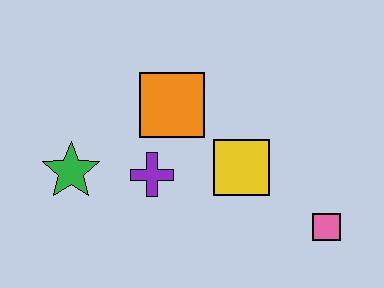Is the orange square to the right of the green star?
Yes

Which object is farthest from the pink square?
The green star is farthest from the pink square.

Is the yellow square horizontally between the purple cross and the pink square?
Yes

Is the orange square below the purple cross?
No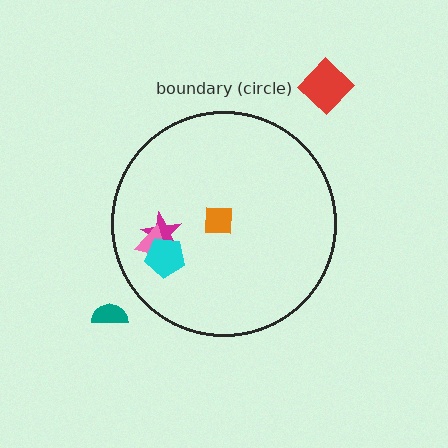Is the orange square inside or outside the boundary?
Inside.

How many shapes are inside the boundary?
4 inside, 2 outside.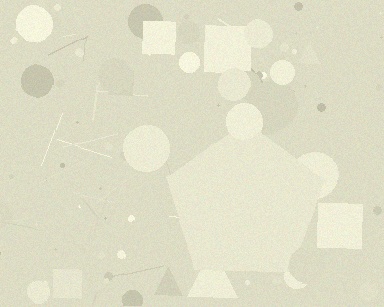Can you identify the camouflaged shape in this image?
The camouflaged shape is a pentagon.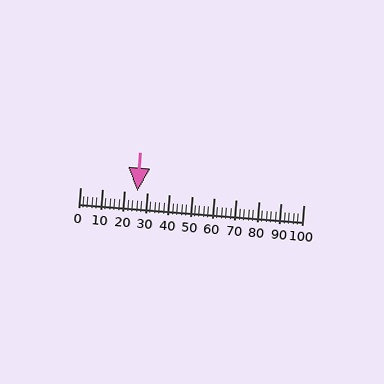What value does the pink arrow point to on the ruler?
The pink arrow points to approximately 26.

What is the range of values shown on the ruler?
The ruler shows values from 0 to 100.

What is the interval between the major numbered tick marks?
The major tick marks are spaced 10 units apart.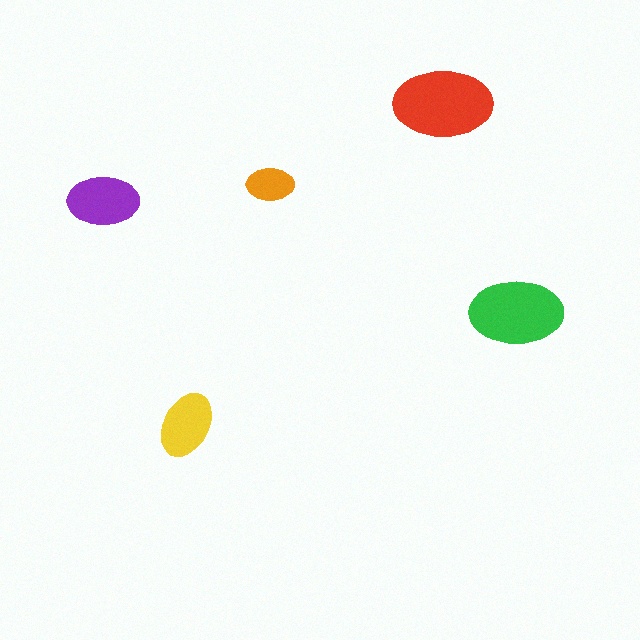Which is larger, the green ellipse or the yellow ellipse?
The green one.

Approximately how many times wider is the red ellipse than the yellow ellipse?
About 1.5 times wider.